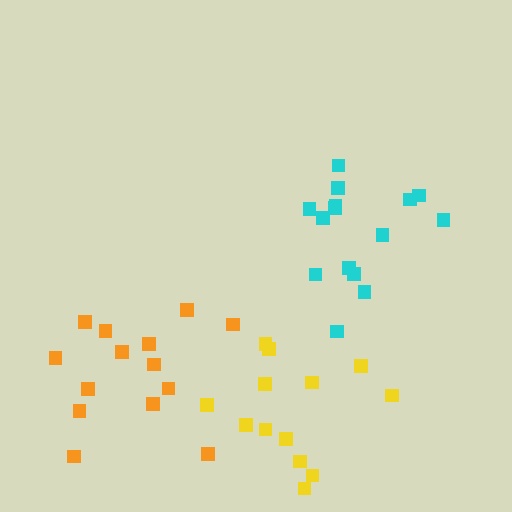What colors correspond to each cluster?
The clusters are colored: orange, cyan, yellow.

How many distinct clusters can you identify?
There are 3 distinct clusters.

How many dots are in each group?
Group 1: 14 dots, Group 2: 15 dots, Group 3: 13 dots (42 total).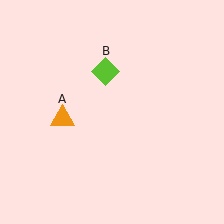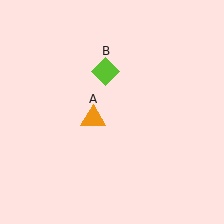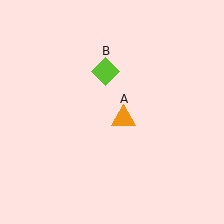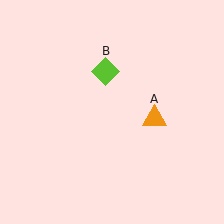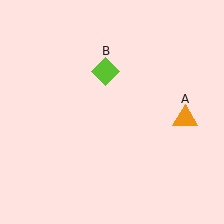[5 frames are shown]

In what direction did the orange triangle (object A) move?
The orange triangle (object A) moved right.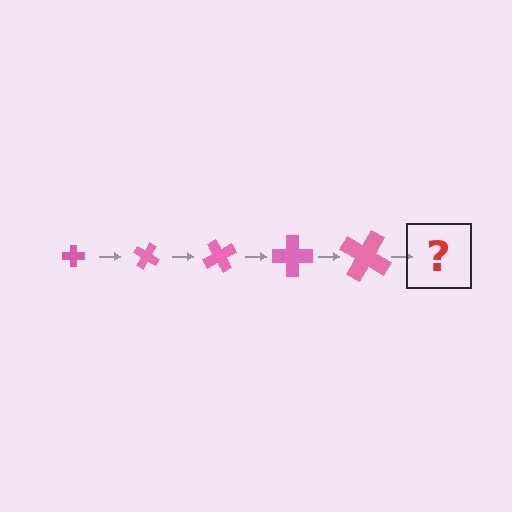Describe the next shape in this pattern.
It should be a cross, larger than the previous one and rotated 150 degrees from the start.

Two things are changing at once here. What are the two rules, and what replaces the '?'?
The two rules are that the cross grows larger each step and it rotates 30 degrees each step. The '?' should be a cross, larger than the previous one and rotated 150 degrees from the start.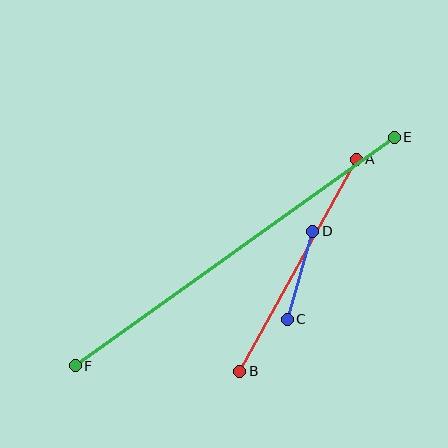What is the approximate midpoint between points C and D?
The midpoint is at approximately (300, 275) pixels.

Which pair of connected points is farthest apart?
Points E and F are farthest apart.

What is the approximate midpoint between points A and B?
The midpoint is at approximately (298, 265) pixels.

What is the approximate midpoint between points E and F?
The midpoint is at approximately (235, 252) pixels.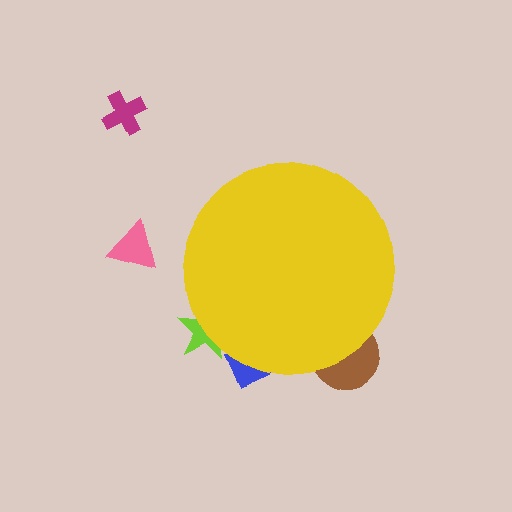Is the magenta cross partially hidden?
No, the magenta cross is fully visible.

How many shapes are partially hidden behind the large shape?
3 shapes are partially hidden.